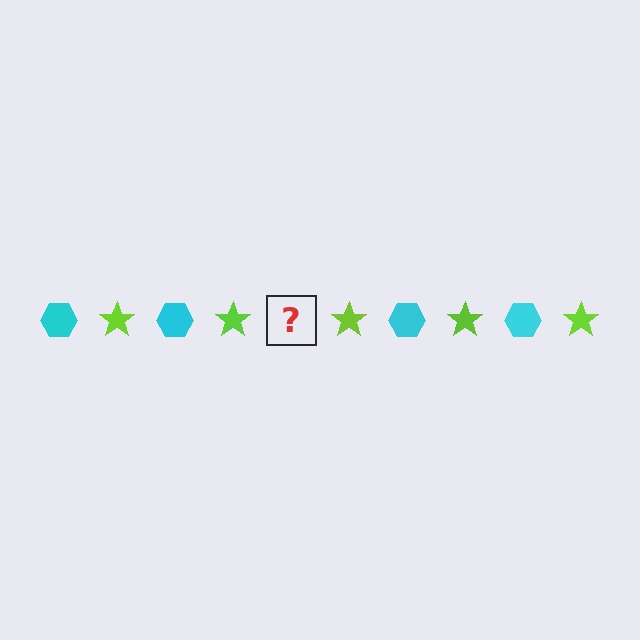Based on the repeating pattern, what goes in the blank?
The blank should be a cyan hexagon.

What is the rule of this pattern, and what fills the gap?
The rule is that the pattern alternates between cyan hexagon and lime star. The gap should be filled with a cyan hexagon.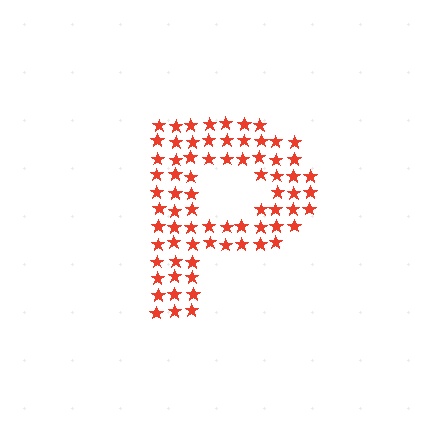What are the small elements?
The small elements are stars.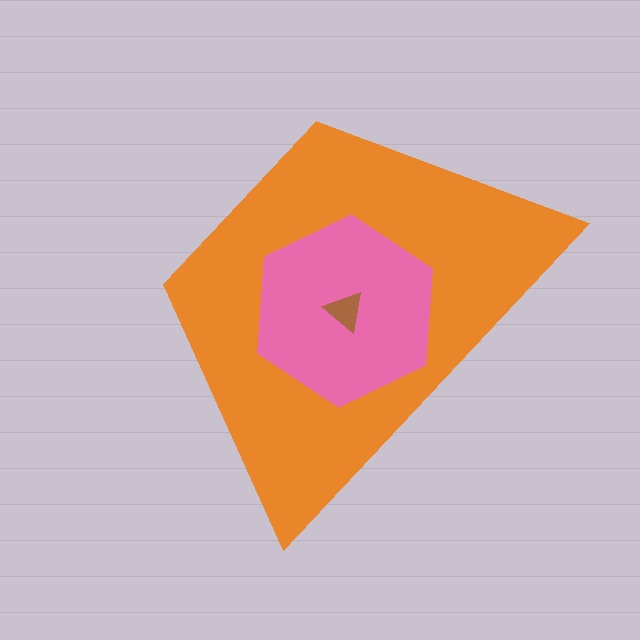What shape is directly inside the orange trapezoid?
The pink hexagon.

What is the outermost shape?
The orange trapezoid.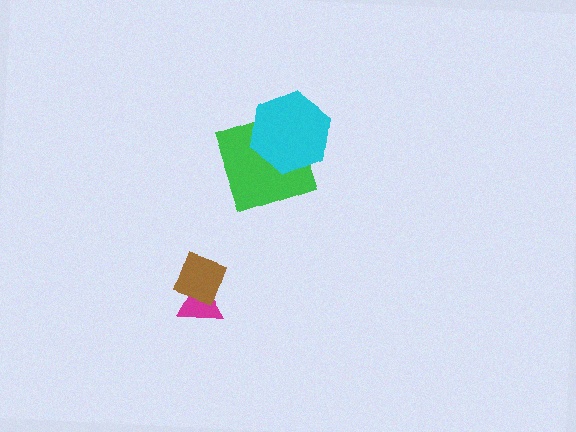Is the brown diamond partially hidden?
No, no other shape covers it.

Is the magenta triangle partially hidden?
Yes, it is partially covered by another shape.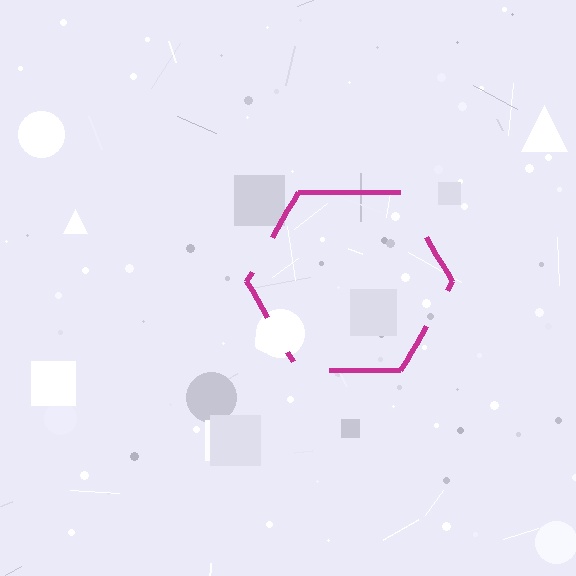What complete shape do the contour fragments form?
The contour fragments form a hexagon.